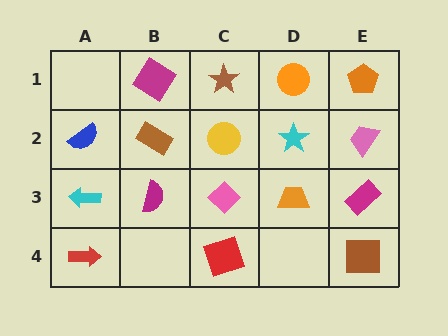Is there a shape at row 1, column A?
No, that cell is empty.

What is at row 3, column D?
An orange trapezoid.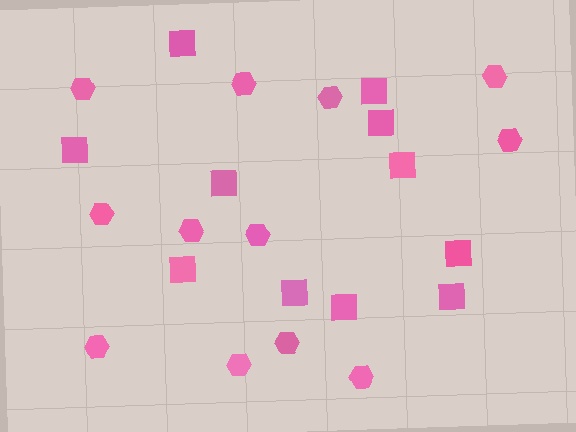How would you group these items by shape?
There are 2 groups: one group of squares (11) and one group of hexagons (12).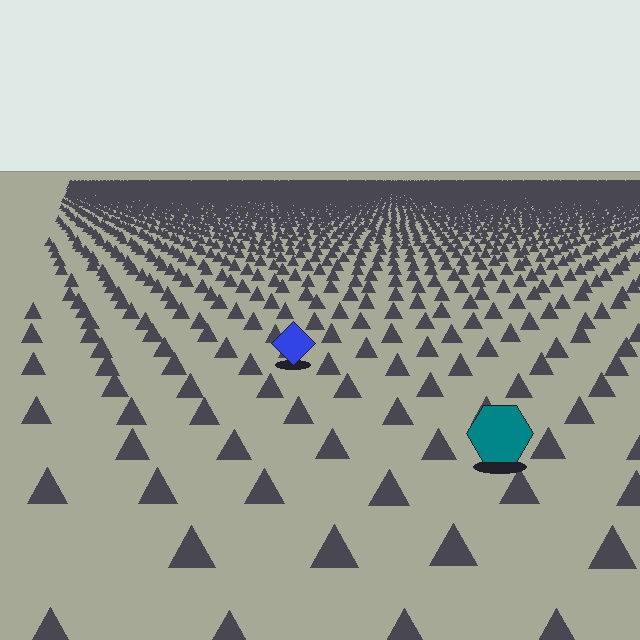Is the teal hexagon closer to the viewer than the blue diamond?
Yes. The teal hexagon is closer — you can tell from the texture gradient: the ground texture is coarser near it.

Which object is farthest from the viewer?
The blue diamond is farthest from the viewer. It appears smaller and the ground texture around it is denser.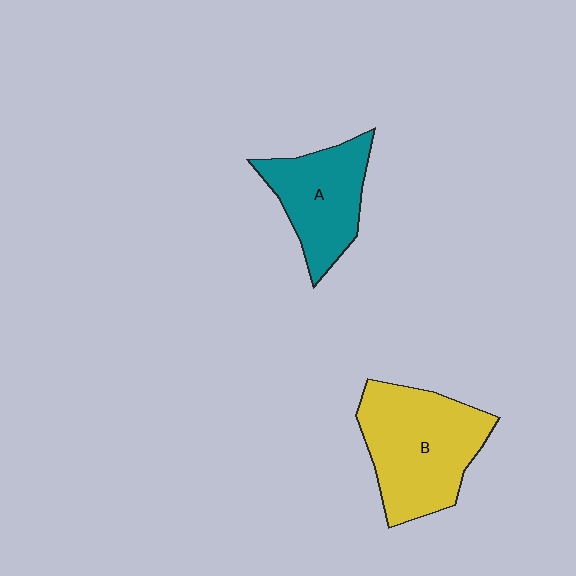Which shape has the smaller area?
Shape A (teal).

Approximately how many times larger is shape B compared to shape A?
Approximately 1.4 times.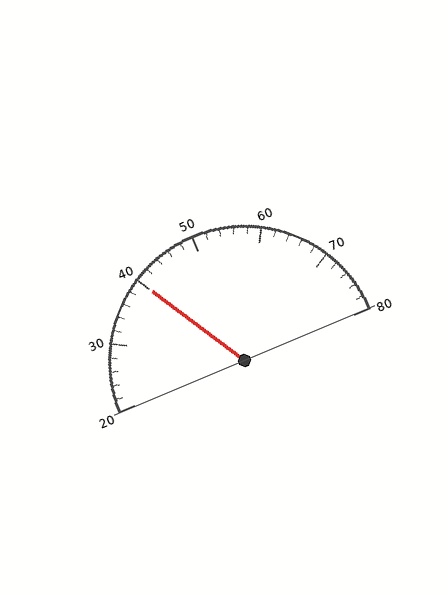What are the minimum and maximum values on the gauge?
The gauge ranges from 20 to 80.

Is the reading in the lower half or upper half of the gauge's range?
The reading is in the lower half of the range (20 to 80).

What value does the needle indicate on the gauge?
The needle indicates approximately 40.